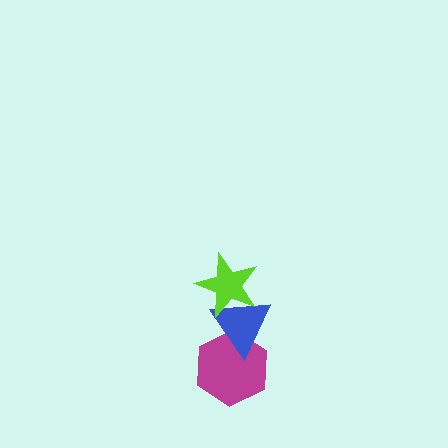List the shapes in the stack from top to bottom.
From top to bottom: the lime star, the blue triangle, the magenta hexagon.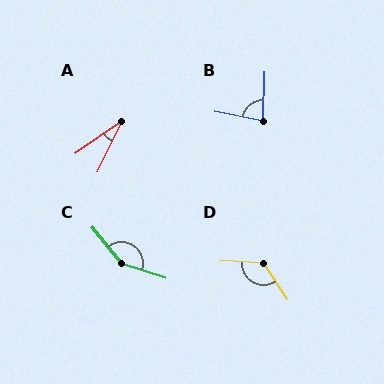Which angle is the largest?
C, at approximately 147 degrees.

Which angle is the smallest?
A, at approximately 30 degrees.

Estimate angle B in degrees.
Approximately 81 degrees.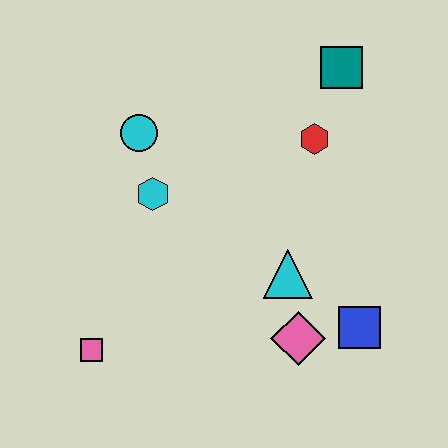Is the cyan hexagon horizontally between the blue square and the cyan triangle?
No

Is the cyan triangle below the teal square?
Yes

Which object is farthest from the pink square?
The teal square is farthest from the pink square.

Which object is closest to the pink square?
The cyan hexagon is closest to the pink square.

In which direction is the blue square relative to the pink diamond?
The blue square is to the right of the pink diamond.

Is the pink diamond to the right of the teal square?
No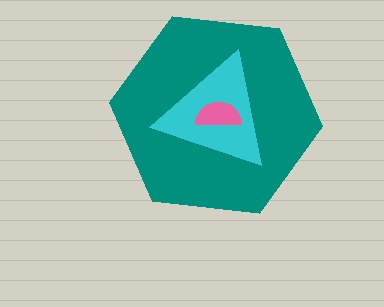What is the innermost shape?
The pink semicircle.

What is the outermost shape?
The teal hexagon.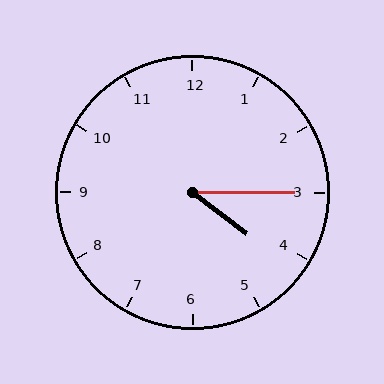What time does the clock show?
4:15.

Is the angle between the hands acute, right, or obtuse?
It is acute.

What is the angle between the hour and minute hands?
Approximately 38 degrees.